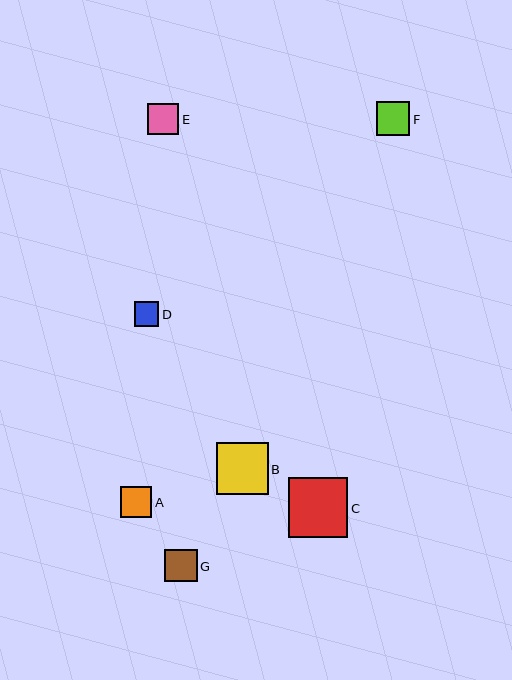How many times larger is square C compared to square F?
Square C is approximately 1.8 times the size of square F.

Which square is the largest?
Square C is the largest with a size of approximately 60 pixels.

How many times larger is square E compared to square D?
Square E is approximately 1.3 times the size of square D.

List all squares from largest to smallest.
From largest to smallest: C, B, F, G, A, E, D.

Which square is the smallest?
Square D is the smallest with a size of approximately 25 pixels.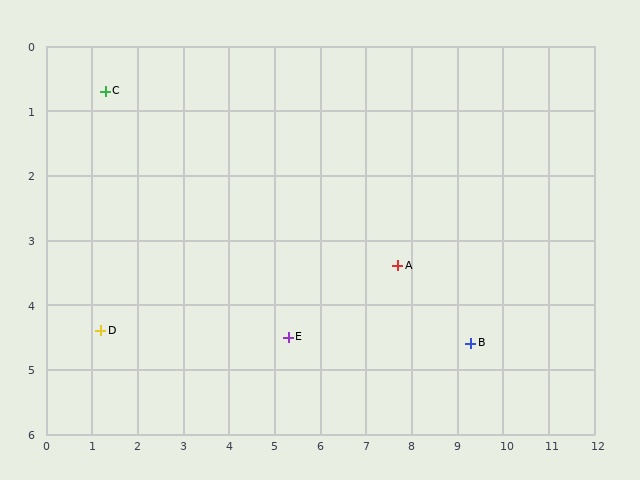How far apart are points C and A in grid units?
Points C and A are about 6.9 grid units apart.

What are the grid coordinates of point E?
Point E is at approximately (5.3, 4.5).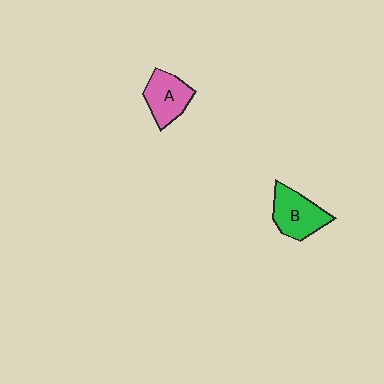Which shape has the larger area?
Shape B (green).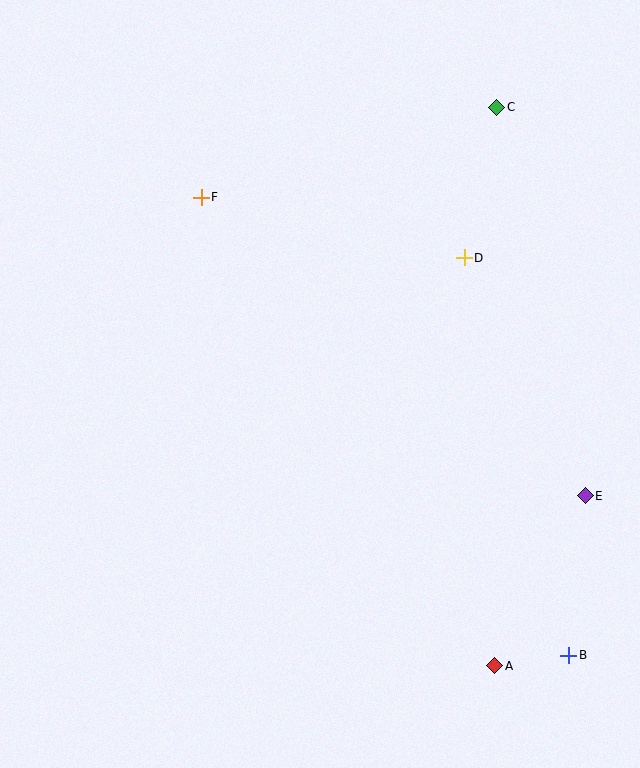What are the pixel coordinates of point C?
Point C is at (497, 108).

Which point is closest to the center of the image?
Point D at (464, 258) is closest to the center.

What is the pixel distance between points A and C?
The distance between A and C is 558 pixels.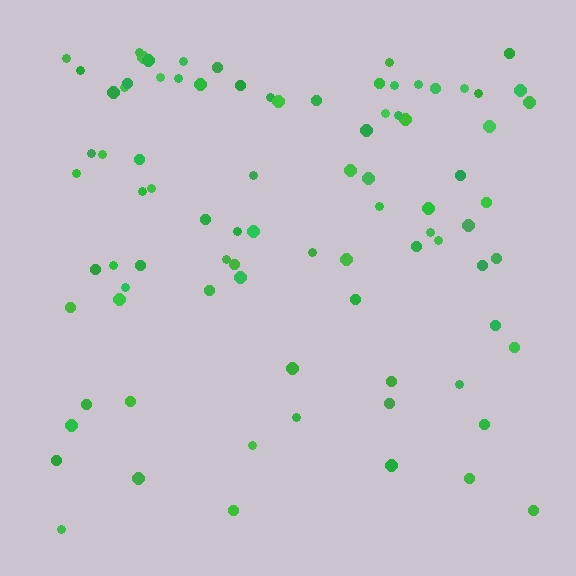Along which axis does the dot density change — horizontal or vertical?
Vertical.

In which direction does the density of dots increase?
From bottom to top, with the top side densest.